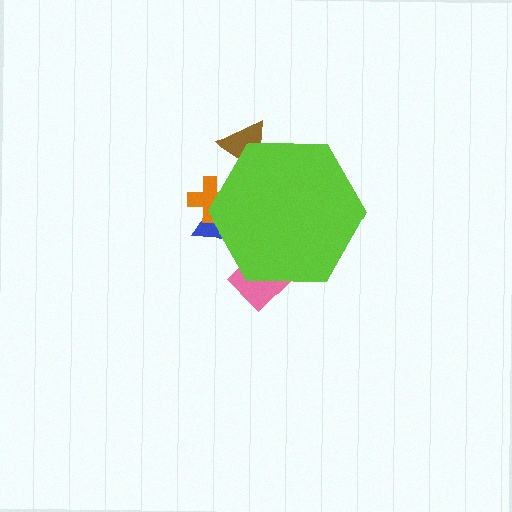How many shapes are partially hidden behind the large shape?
4 shapes are partially hidden.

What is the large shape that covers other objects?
A lime hexagon.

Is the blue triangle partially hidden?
Yes, the blue triangle is partially hidden behind the lime hexagon.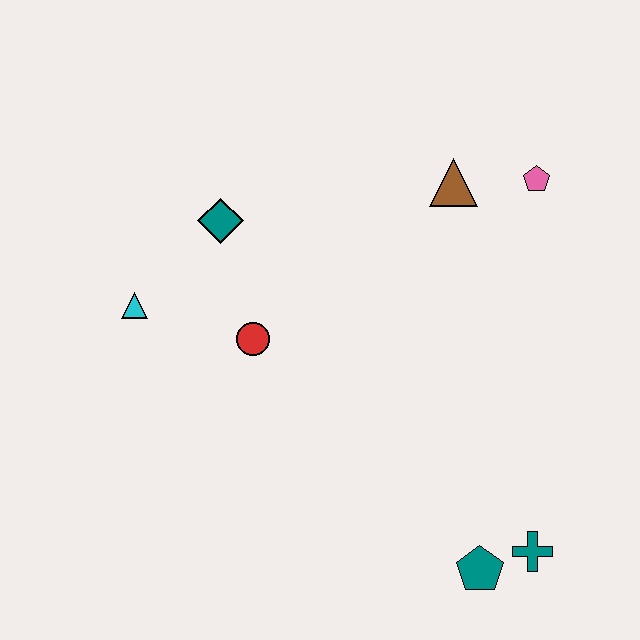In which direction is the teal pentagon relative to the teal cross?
The teal pentagon is to the left of the teal cross.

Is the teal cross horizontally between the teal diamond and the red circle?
No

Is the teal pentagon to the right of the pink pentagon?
No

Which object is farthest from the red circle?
The teal cross is farthest from the red circle.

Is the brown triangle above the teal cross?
Yes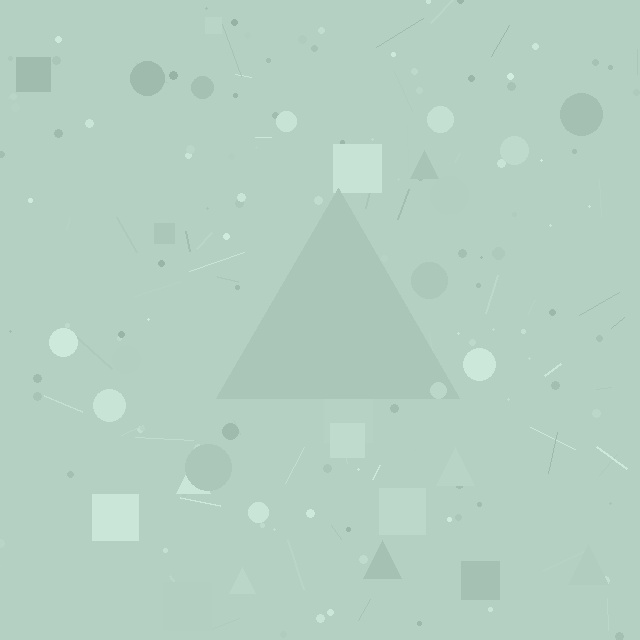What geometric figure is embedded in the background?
A triangle is embedded in the background.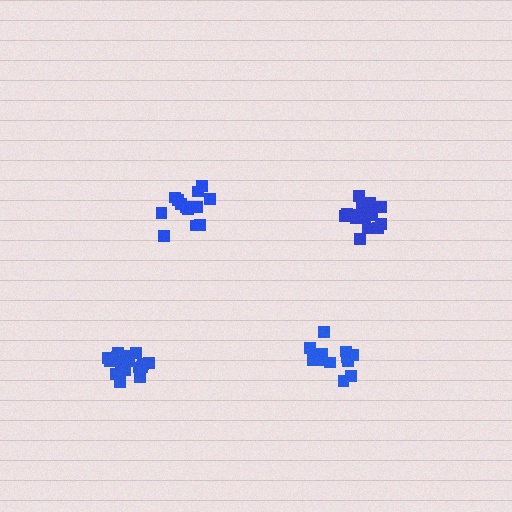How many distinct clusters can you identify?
There are 4 distinct clusters.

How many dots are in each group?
Group 1: 17 dots, Group 2: 13 dots, Group 3: 16 dots, Group 4: 15 dots (61 total).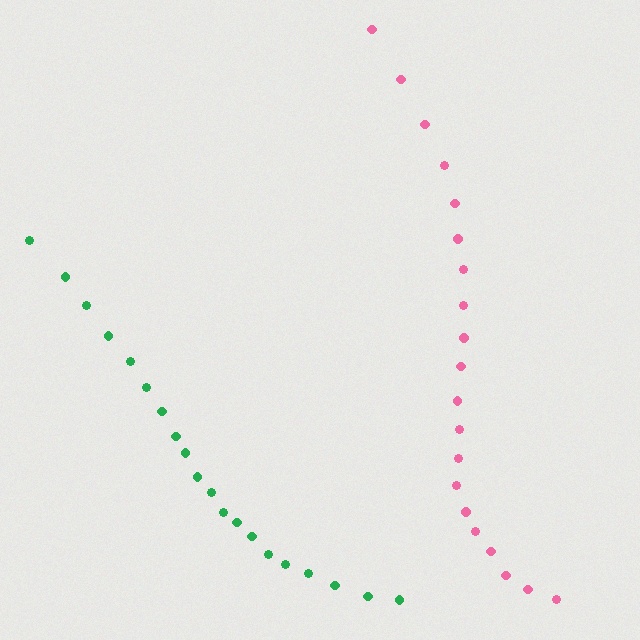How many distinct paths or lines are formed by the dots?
There are 2 distinct paths.